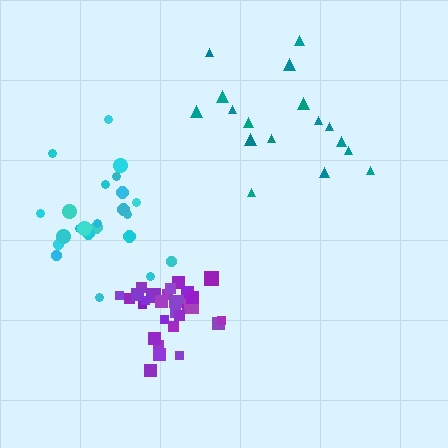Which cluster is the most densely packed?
Purple.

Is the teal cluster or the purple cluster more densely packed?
Purple.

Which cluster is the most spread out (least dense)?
Teal.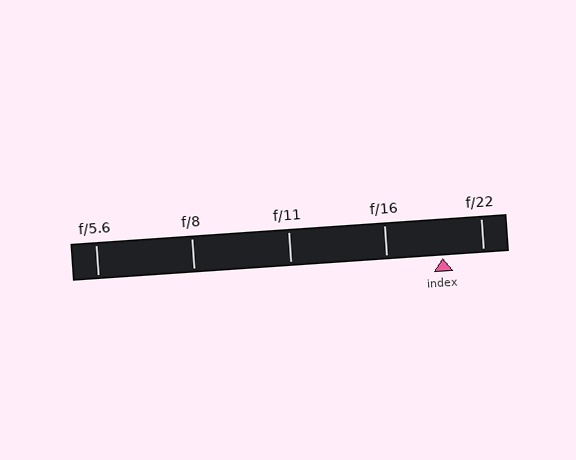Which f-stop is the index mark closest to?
The index mark is closest to f/22.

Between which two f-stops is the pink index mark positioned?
The index mark is between f/16 and f/22.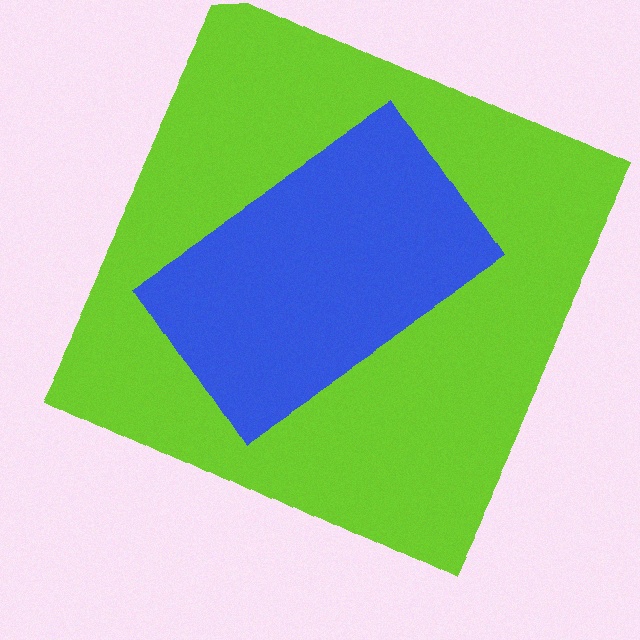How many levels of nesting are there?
2.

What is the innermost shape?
The blue rectangle.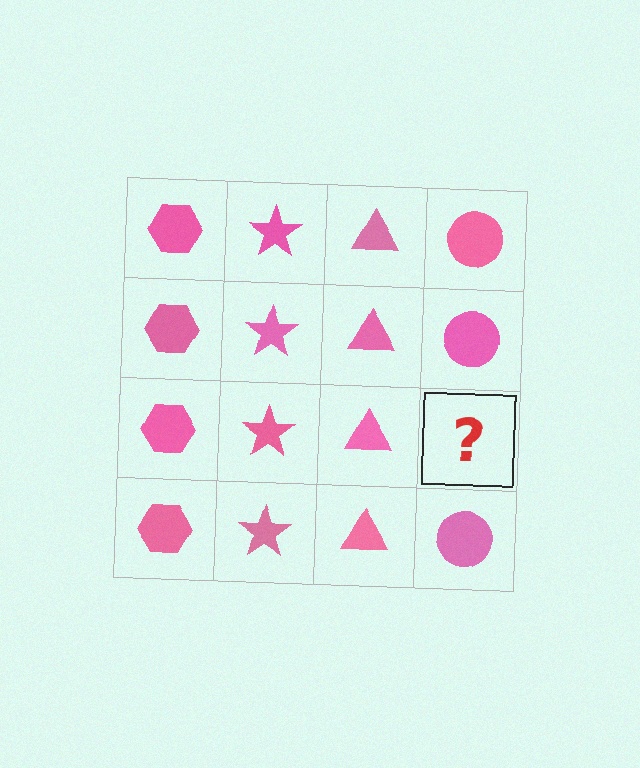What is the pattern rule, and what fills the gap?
The rule is that each column has a consistent shape. The gap should be filled with a pink circle.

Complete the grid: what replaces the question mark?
The question mark should be replaced with a pink circle.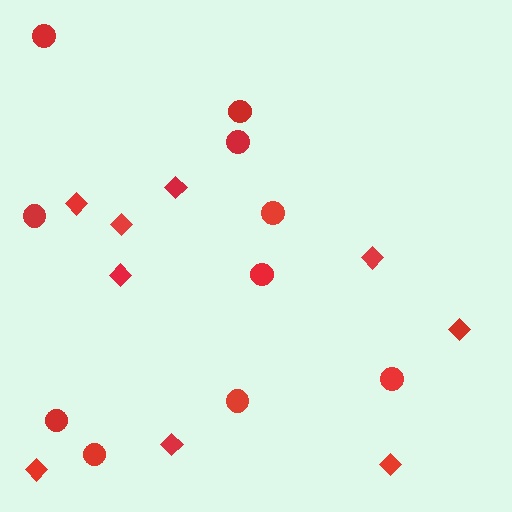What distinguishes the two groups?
There are 2 groups: one group of diamonds (9) and one group of circles (10).